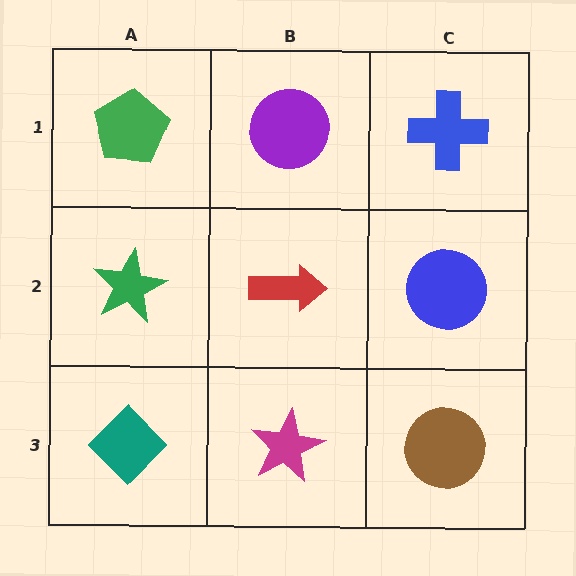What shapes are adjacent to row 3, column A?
A green star (row 2, column A), a magenta star (row 3, column B).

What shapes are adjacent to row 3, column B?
A red arrow (row 2, column B), a teal diamond (row 3, column A), a brown circle (row 3, column C).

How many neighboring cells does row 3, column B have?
3.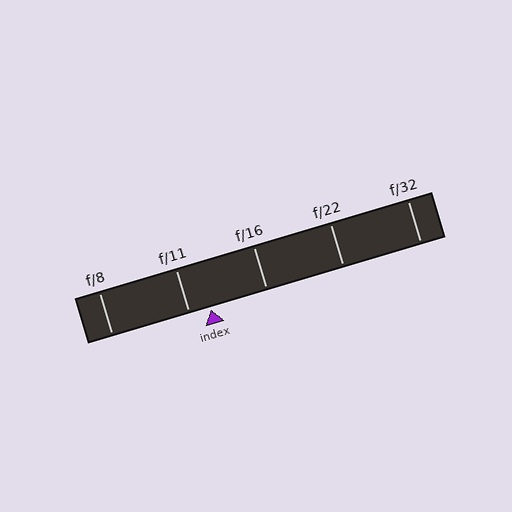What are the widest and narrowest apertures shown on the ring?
The widest aperture shown is f/8 and the narrowest is f/32.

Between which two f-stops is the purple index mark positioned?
The index mark is between f/11 and f/16.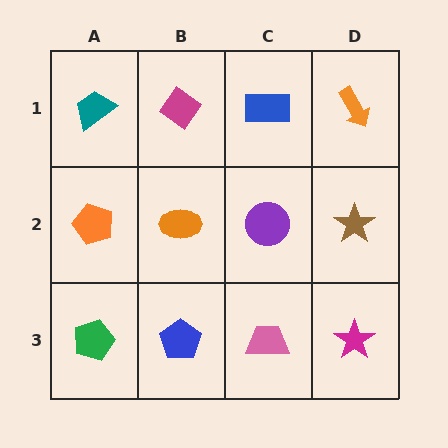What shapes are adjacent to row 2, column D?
An orange arrow (row 1, column D), a magenta star (row 3, column D), a purple circle (row 2, column C).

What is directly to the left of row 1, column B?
A teal trapezoid.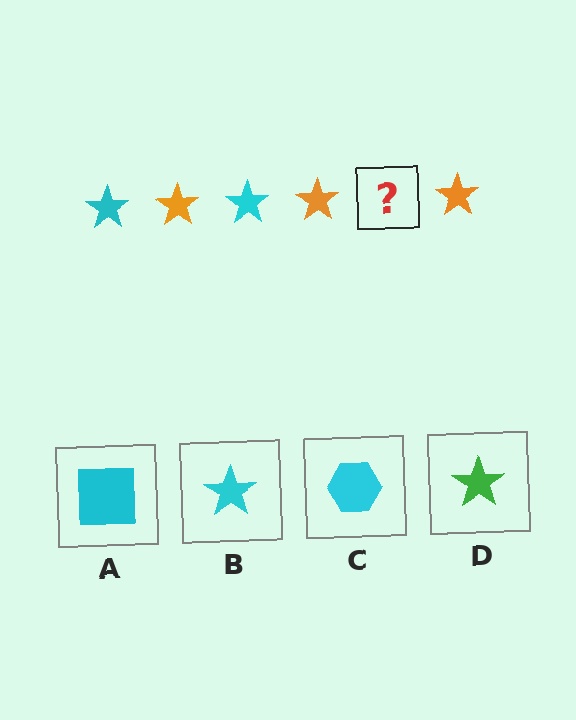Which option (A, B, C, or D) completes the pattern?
B.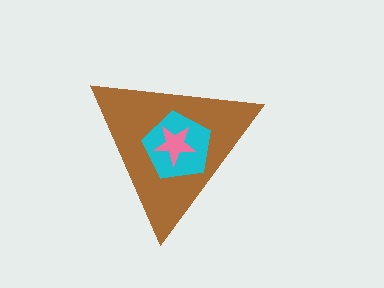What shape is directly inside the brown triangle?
The cyan pentagon.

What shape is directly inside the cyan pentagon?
The pink star.